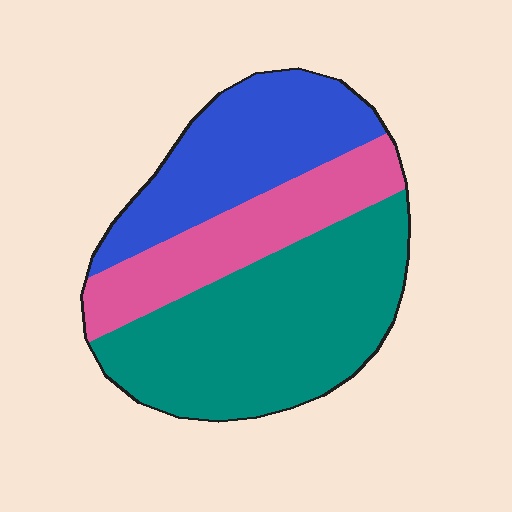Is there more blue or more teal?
Teal.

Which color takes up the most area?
Teal, at roughly 45%.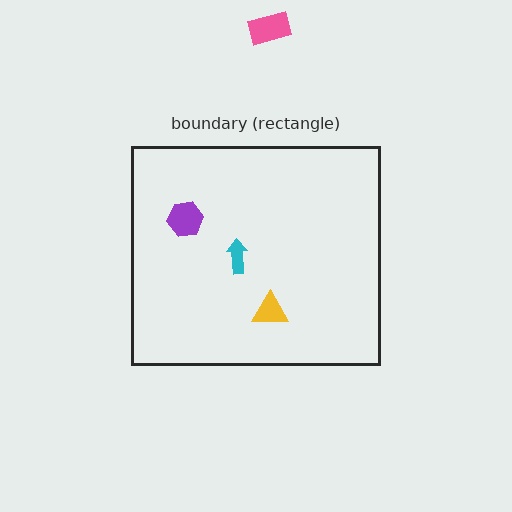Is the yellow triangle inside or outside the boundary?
Inside.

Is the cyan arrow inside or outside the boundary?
Inside.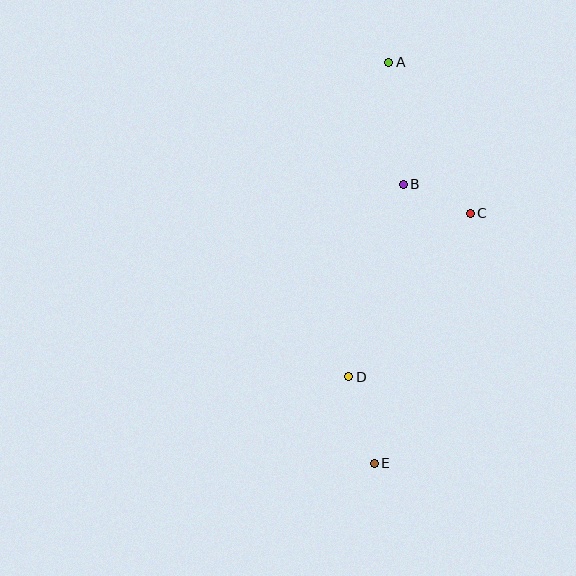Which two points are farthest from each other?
Points A and E are farthest from each other.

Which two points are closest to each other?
Points B and C are closest to each other.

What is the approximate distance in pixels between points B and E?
The distance between B and E is approximately 280 pixels.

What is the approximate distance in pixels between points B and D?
The distance between B and D is approximately 200 pixels.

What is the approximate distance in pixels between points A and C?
The distance between A and C is approximately 172 pixels.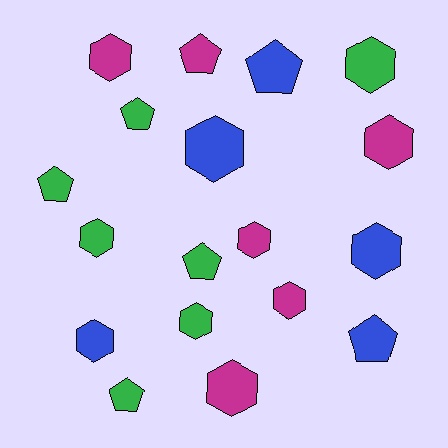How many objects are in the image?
There are 18 objects.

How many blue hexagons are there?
There are 3 blue hexagons.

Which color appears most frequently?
Green, with 7 objects.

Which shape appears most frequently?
Hexagon, with 11 objects.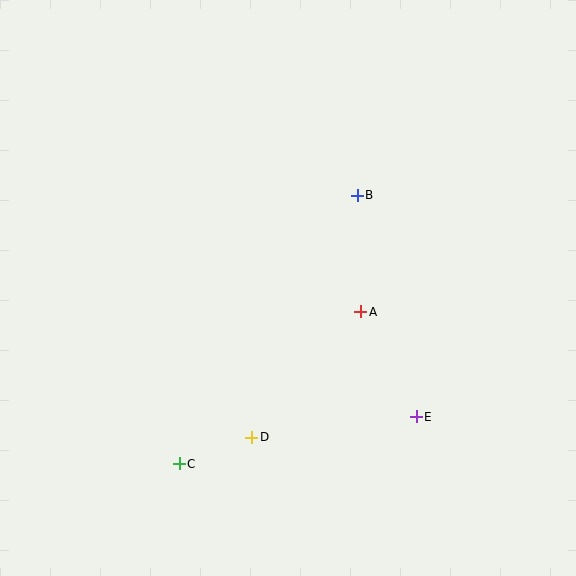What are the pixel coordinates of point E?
Point E is at (416, 417).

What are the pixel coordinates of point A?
Point A is at (361, 312).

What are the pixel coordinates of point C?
Point C is at (179, 464).